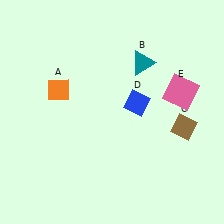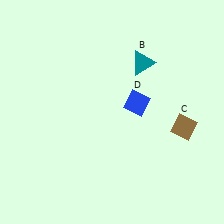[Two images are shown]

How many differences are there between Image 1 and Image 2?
There are 2 differences between the two images.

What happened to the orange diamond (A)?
The orange diamond (A) was removed in Image 2. It was in the top-left area of Image 1.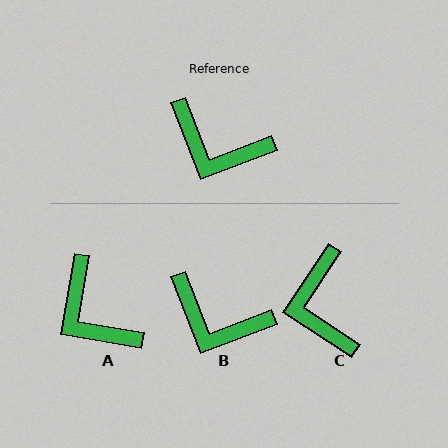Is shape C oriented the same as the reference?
No, it is off by about 54 degrees.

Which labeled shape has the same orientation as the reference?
B.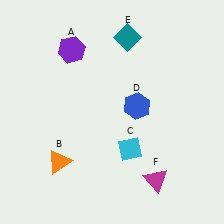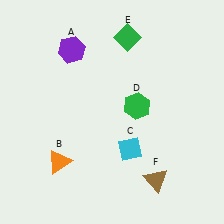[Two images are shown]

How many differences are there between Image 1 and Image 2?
There are 3 differences between the two images.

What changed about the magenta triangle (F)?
In Image 1, F is magenta. In Image 2, it changed to brown.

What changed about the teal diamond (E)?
In Image 1, E is teal. In Image 2, it changed to green.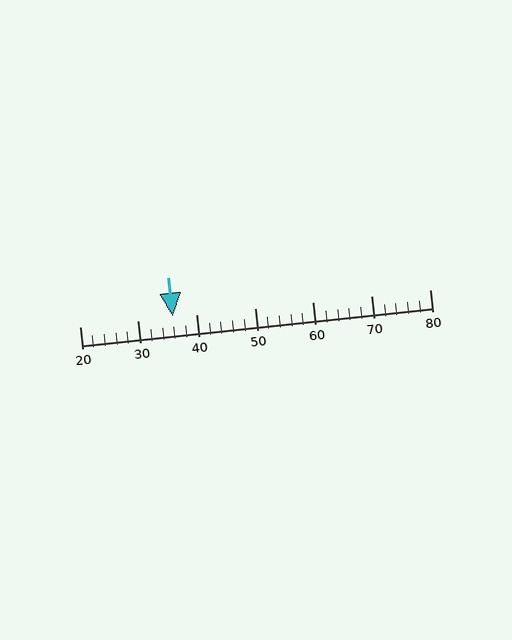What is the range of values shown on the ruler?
The ruler shows values from 20 to 80.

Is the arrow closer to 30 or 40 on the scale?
The arrow is closer to 40.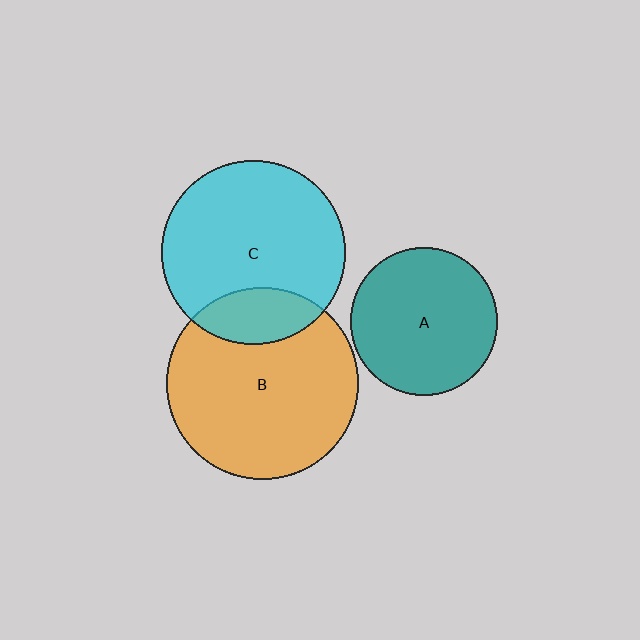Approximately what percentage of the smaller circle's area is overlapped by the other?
Approximately 20%.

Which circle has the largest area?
Circle B (orange).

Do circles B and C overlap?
Yes.